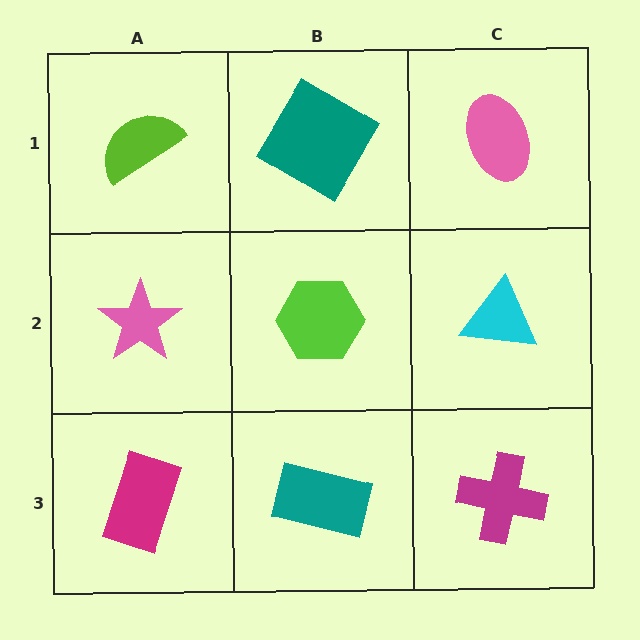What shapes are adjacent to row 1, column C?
A cyan triangle (row 2, column C), a teal diamond (row 1, column B).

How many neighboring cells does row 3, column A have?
2.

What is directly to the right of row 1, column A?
A teal diamond.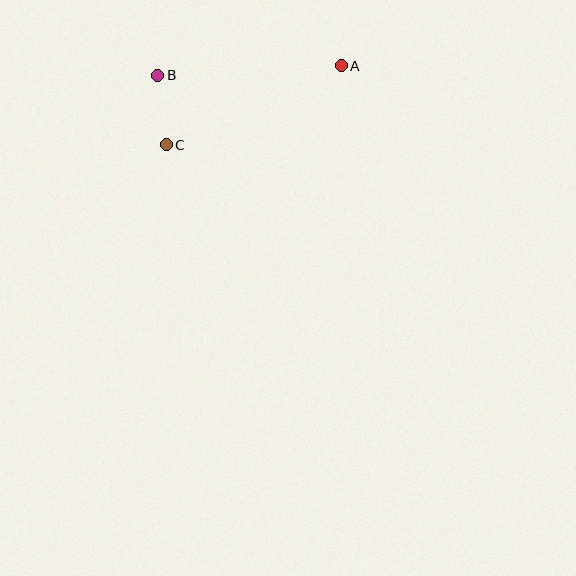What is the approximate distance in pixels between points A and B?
The distance between A and B is approximately 184 pixels.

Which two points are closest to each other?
Points B and C are closest to each other.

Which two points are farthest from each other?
Points A and C are farthest from each other.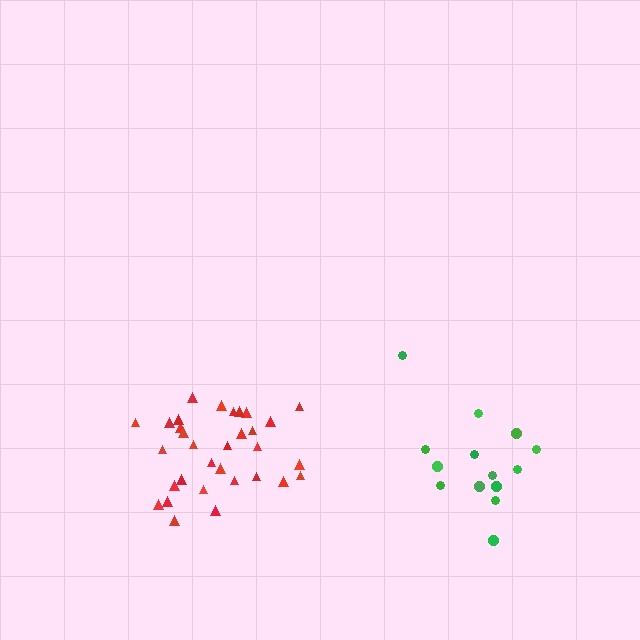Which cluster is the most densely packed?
Red.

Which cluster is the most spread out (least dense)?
Green.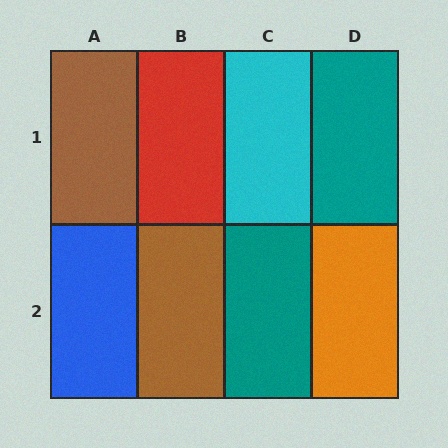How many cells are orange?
1 cell is orange.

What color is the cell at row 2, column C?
Teal.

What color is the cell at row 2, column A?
Blue.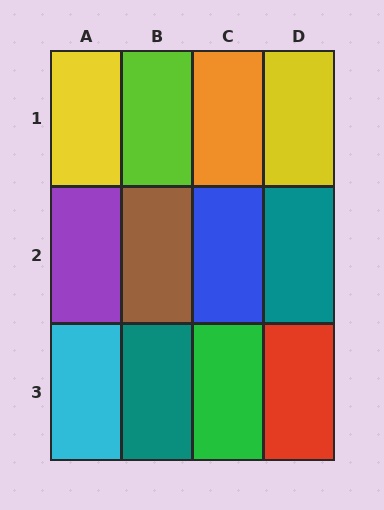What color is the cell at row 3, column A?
Cyan.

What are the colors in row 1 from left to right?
Yellow, lime, orange, yellow.